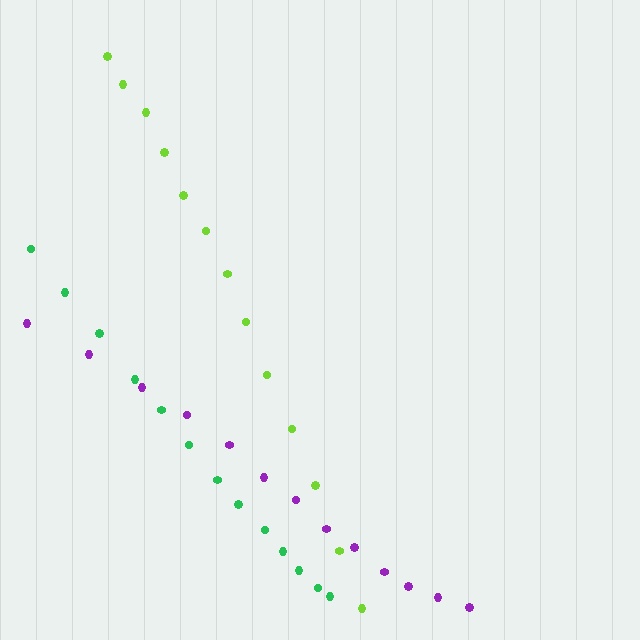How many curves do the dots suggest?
There are 3 distinct paths.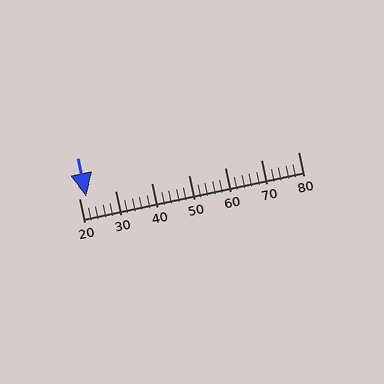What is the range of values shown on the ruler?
The ruler shows values from 20 to 80.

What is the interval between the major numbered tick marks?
The major tick marks are spaced 10 units apart.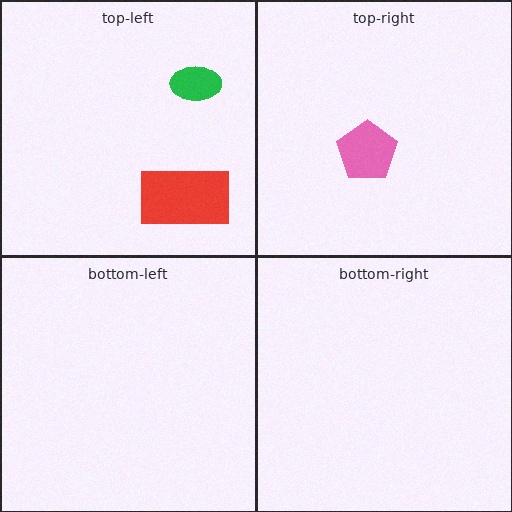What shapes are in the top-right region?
The pink pentagon.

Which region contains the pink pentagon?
The top-right region.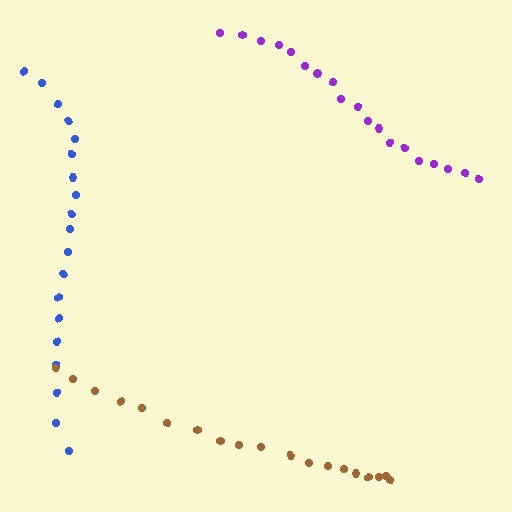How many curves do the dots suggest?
There are 3 distinct paths.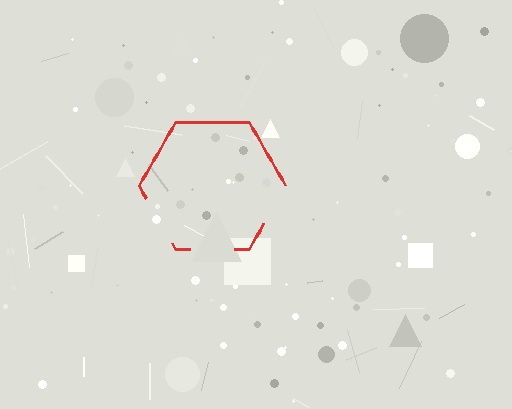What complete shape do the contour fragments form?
The contour fragments form a hexagon.